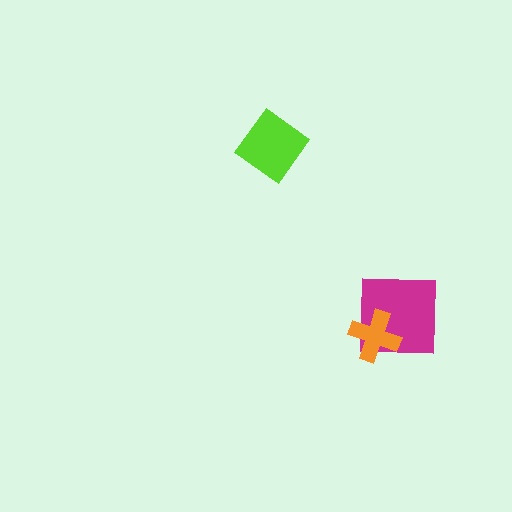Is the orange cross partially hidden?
No, no other shape covers it.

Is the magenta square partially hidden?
Yes, it is partially covered by another shape.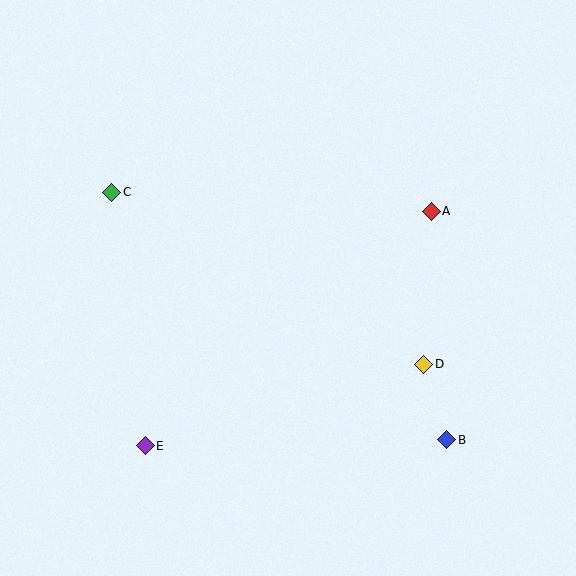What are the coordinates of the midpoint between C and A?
The midpoint between C and A is at (272, 202).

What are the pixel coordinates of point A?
Point A is at (431, 211).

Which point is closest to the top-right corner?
Point A is closest to the top-right corner.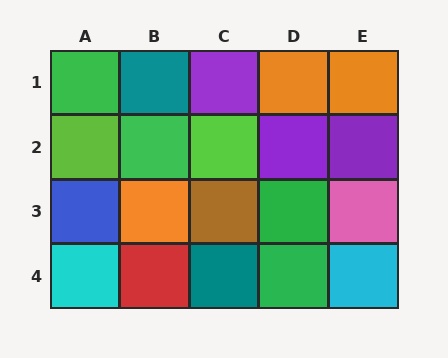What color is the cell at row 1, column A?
Green.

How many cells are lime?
2 cells are lime.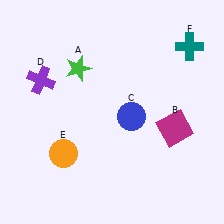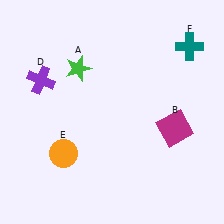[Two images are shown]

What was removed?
The blue circle (C) was removed in Image 2.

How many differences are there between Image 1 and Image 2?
There is 1 difference between the two images.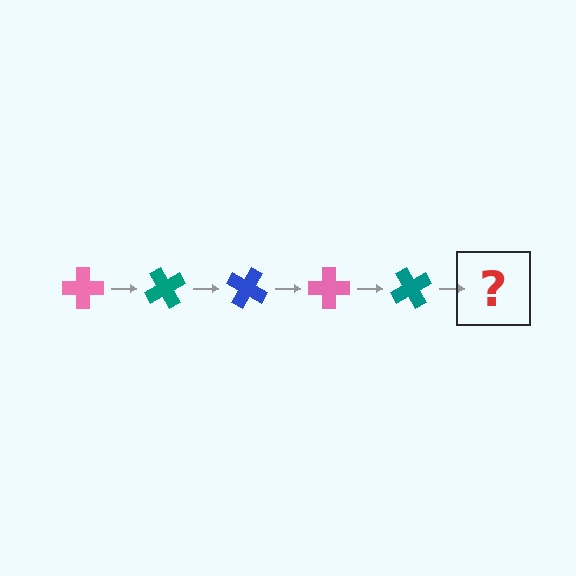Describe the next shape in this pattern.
It should be a blue cross, rotated 300 degrees from the start.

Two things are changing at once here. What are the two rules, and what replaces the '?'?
The two rules are that it rotates 60 degrees each step and the color cycles through pink, teal, and blue. The '?' should be a blue cross, rotated 300 degrees from the start.